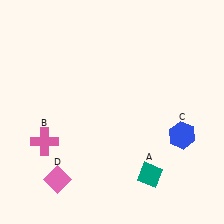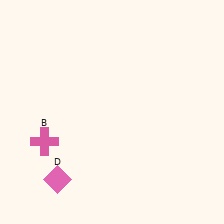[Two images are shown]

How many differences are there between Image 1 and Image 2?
There are 2 differences between the two images.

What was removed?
The blue hexagon (C), the teal diamond (A) were removed in Image 2.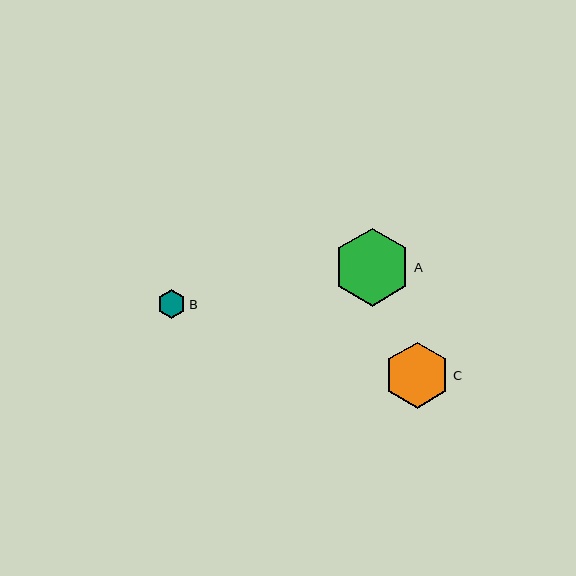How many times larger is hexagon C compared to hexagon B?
Hexagon C is approximately 2.3 times the size of hexagon B.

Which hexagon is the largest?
Hexagon A is the largest with a size of approximately 78 pixels.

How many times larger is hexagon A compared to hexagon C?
Hexagon A is approximately 1.2 times the size of hexagon C.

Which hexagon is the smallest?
Hexagon B is the smallest with a size of approximately 28 pixels.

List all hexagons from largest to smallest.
From largest to smallest: A, C, B.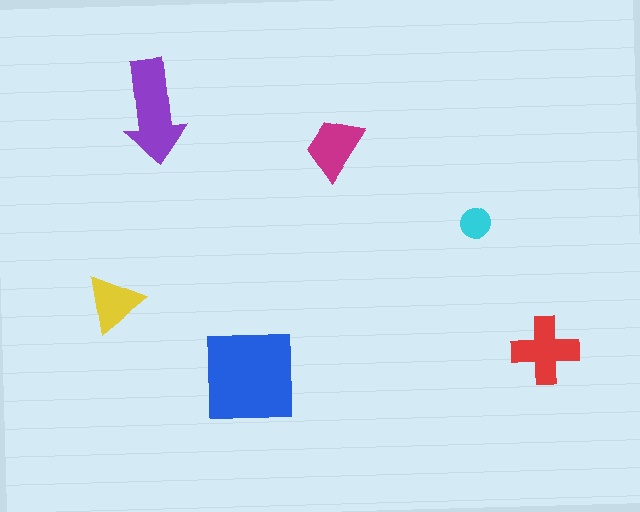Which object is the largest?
The blue square.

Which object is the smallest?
The cyan circle.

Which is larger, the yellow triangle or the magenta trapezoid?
The magenta trapezoid.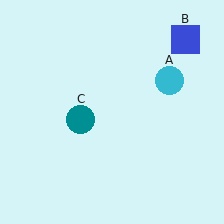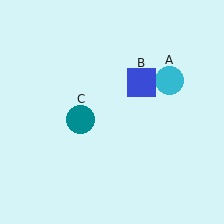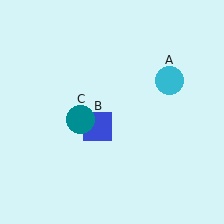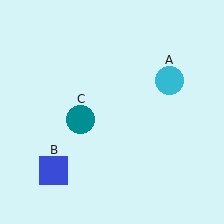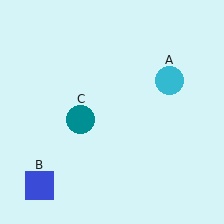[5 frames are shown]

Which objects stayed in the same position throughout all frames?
Cyan circle (object A) and teal circle (object C) remained stationary.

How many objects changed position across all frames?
1 object changed position: blue square (object B).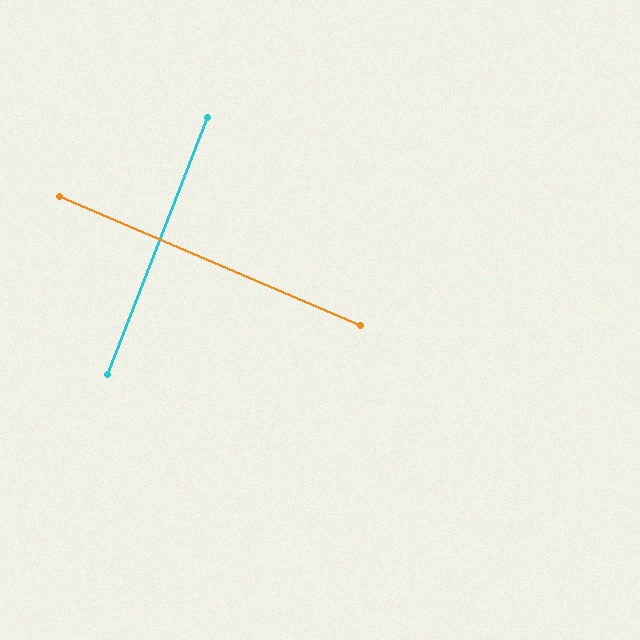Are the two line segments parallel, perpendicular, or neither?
Perpendicular — they meet at approximately 88°.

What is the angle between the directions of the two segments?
Approximately 88 degrees.